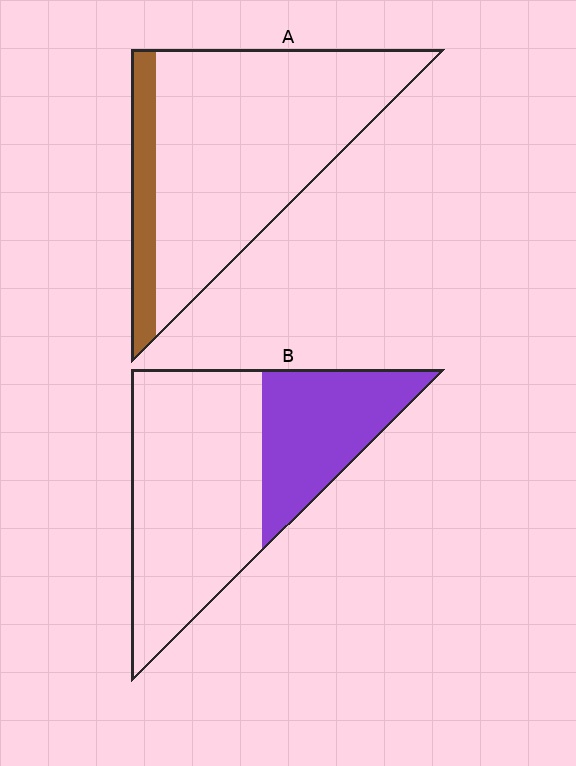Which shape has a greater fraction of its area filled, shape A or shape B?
Shape B.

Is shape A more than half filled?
No.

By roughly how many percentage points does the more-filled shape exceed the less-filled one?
By roughly 20 percentage points (B over A).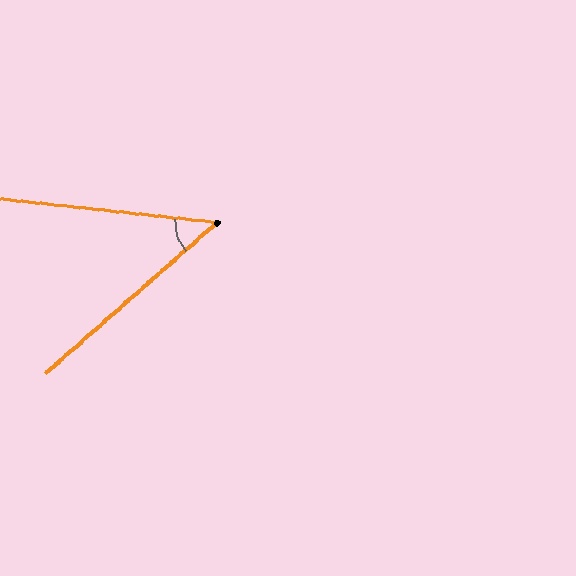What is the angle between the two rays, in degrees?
Approximately 47 degrees.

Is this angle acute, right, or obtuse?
It is acute.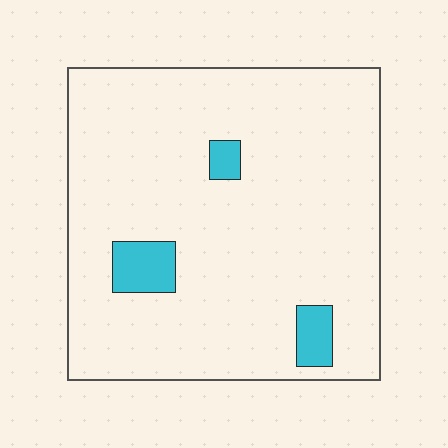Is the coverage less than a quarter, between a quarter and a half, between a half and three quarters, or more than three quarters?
Less than a quarter.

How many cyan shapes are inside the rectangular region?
3.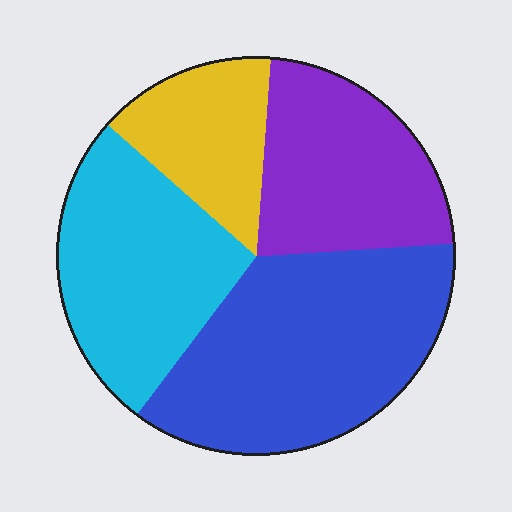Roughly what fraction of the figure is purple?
Purple takes up less than a quarter of the figure.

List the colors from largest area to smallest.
From largest to smallest: blue, cyan, purple, yellow.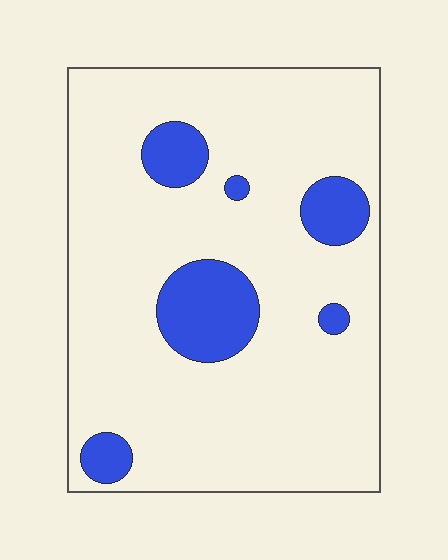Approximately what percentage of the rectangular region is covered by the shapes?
Approximately 15%.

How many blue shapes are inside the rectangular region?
6.